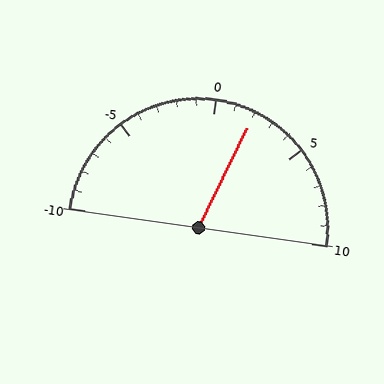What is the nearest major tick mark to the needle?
The nearest major tick mark is 0.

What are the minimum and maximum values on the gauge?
The gauge ranges from -10 to 10.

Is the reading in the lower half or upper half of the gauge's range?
The reading is in the upper half of the range (-10 to 10).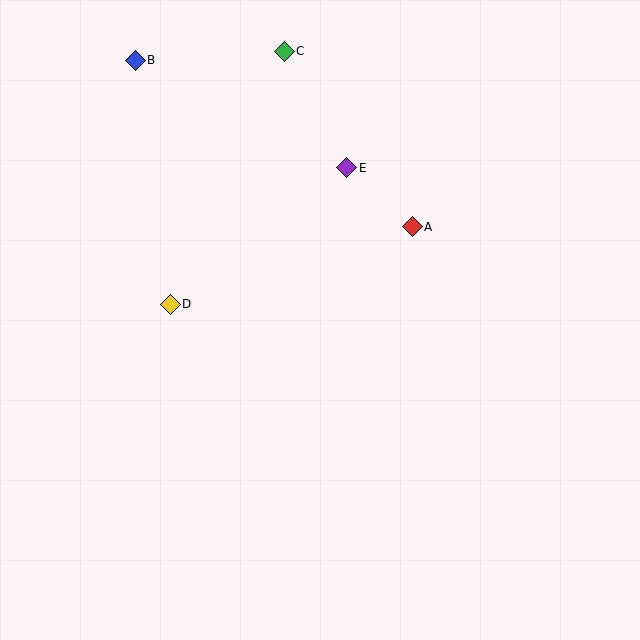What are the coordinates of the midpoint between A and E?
The midpoint between A and E is at (380, 197).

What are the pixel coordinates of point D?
Point D is at (170, 304).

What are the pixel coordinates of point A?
Point A is at (412, 227).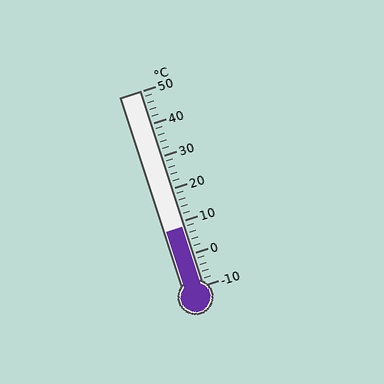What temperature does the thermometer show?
The thermometer shows approximately 8°C.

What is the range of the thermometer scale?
The thermometer scale ranges from -10°C to 50°C.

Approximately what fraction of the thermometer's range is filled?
The thermometer is filled to approximately 30% of its range.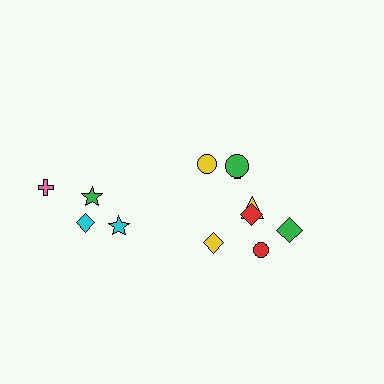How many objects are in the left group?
There are 4 objects.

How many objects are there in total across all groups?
There are 12 objects.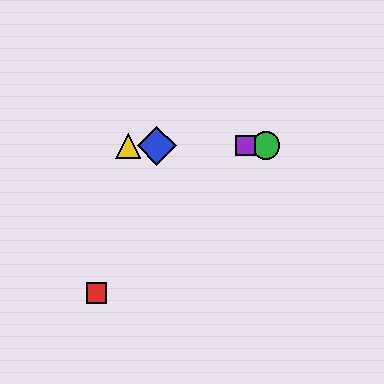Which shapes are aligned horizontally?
The blue diamond, the green circle, the yellow triangle, the purple square are aligned horizontally.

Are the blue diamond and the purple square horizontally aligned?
Yes, both are at y≈146.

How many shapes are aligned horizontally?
4 shapes (the blue diamond, the green circle, the yellow triangle, the purple square) are aligned horizontally.